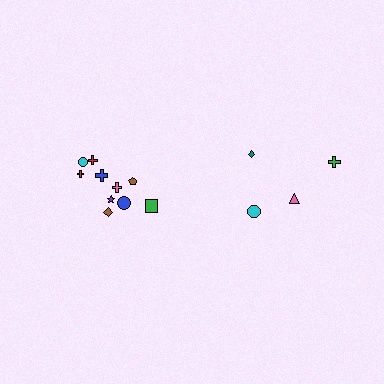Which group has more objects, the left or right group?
The left group.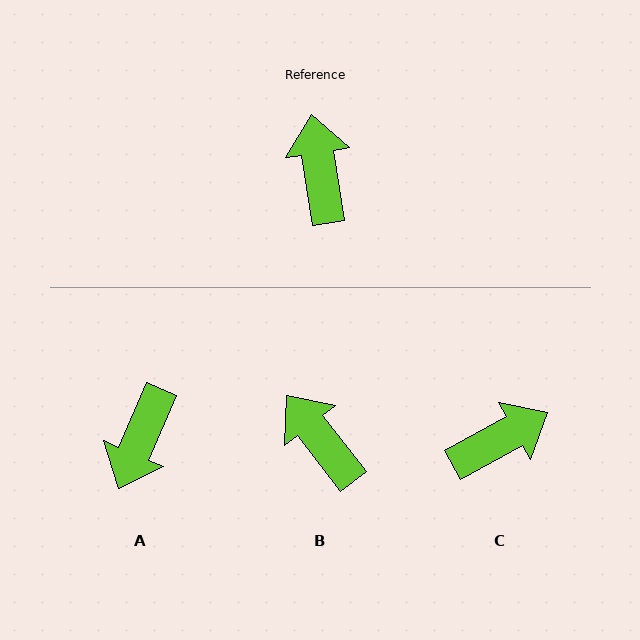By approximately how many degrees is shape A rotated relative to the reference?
Approximately 148 degrees counter-clockwise.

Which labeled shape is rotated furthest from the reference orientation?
A, about 148 degrees away.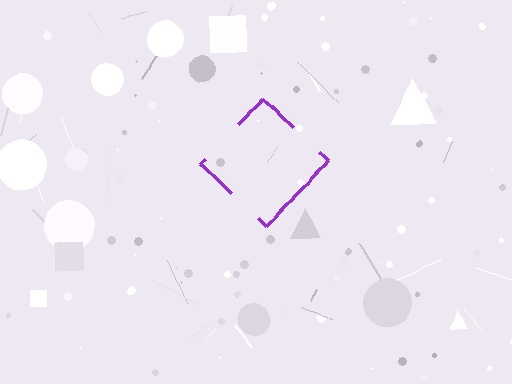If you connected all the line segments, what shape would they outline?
They would outline a diamond.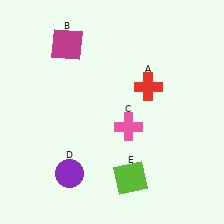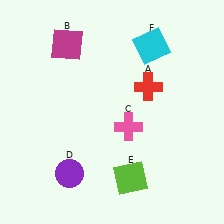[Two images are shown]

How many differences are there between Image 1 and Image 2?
There is 1 difference between the two images.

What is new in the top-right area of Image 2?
A cyan square (F) was added in the top-right area of Image 2.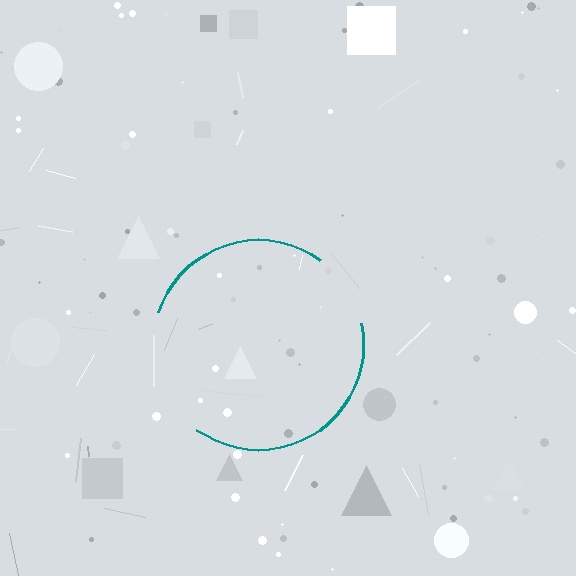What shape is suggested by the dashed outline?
The dashed outline suggests a circle.